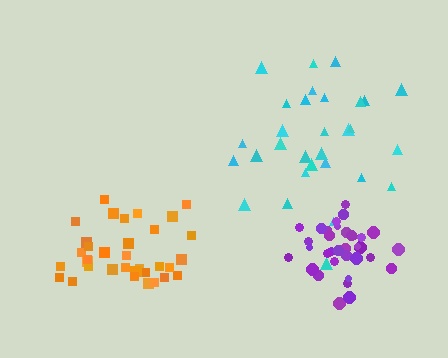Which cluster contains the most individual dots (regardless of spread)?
Orange (35).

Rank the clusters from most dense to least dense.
purple, orange, cyan.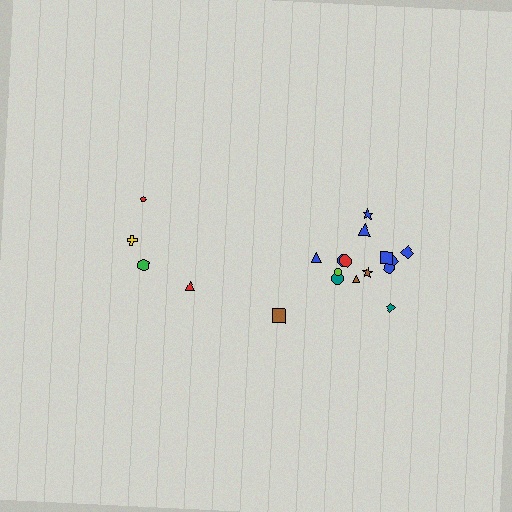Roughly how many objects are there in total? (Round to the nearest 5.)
Roughly 20 objects in total.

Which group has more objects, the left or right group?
The right group.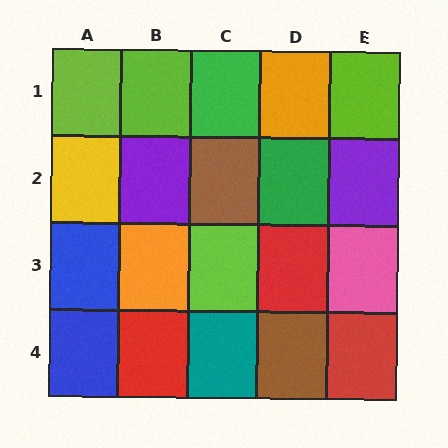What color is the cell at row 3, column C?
Lime.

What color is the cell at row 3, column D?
Red.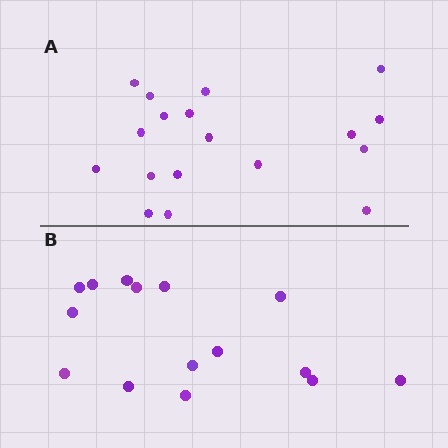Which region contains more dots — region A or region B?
Region A (the top region) has more dots.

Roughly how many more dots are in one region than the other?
Region A has just a few more — roughly 2 or 3 more dots than region B.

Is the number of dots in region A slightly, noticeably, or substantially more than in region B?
Region A has only slightly more — the two regions are fairly close. The ratio is roughly 1.2 to 1.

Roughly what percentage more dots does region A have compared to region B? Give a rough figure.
About 20% more.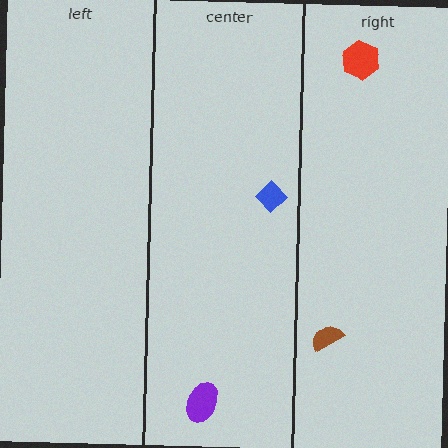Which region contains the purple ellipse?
The center region.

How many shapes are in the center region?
2.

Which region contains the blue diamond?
The center region.